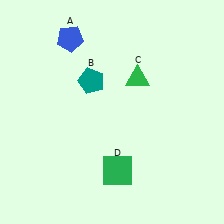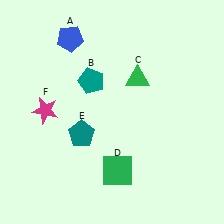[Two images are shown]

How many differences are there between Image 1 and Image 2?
There are 2 differences between the two images.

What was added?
A teal pentagon (E), a magenta star (F) were added in Image 2.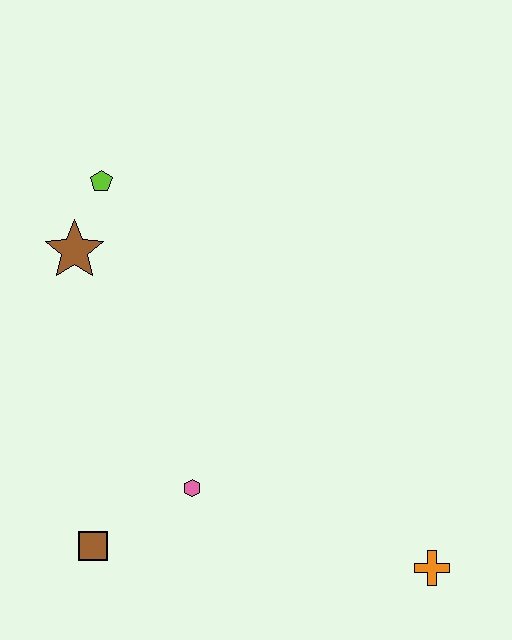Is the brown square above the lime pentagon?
No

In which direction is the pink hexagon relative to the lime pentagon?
The pink hexagon is below the lime pentagon.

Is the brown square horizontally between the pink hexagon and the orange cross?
No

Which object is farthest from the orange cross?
The lime pentagon is farthest from the orange cross.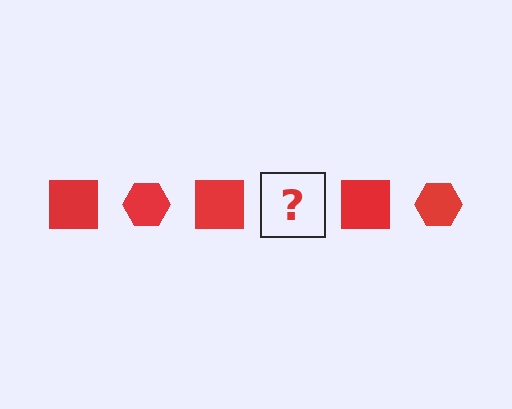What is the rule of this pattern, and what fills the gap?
The rule is that the pattern cycles through square, hexagon shapes in red. The gap should be filled with a red hexagon.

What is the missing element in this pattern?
The missing element is a red hexagon.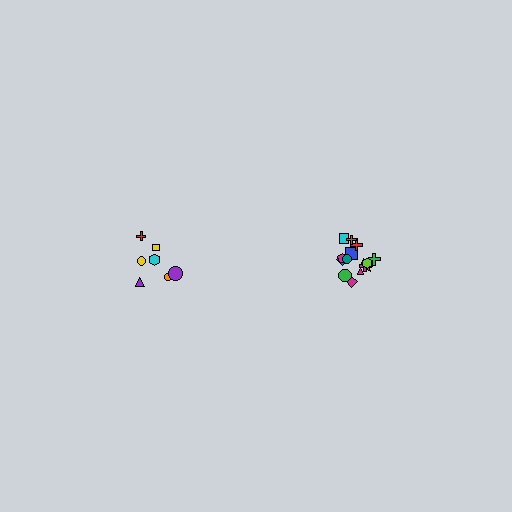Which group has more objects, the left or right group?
The right group.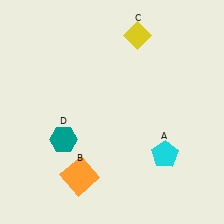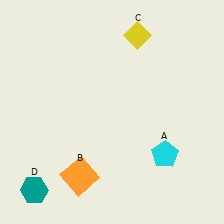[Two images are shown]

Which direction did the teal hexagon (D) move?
The teal hexagon (D) moved down.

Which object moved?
The teal hexagon (D) moved down.